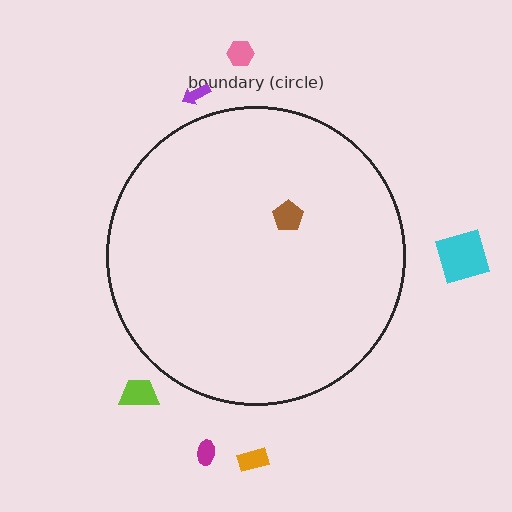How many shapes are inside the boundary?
1 inside, 6 outside.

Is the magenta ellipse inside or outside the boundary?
Outside.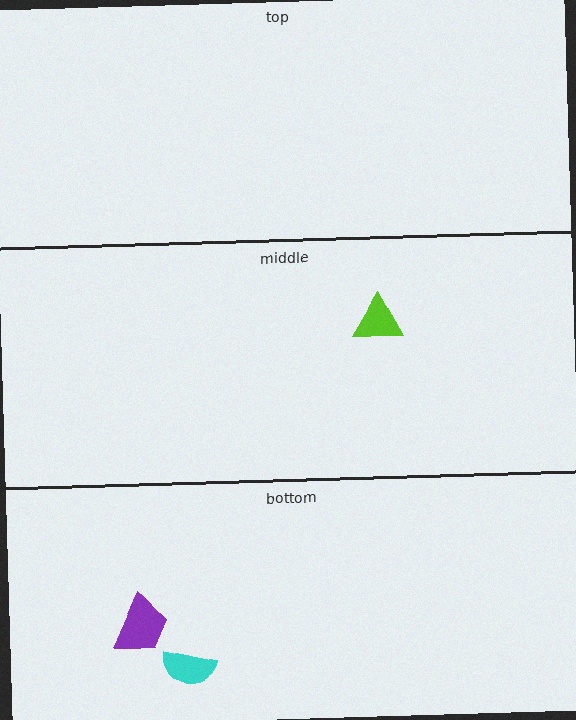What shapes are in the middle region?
The lime triangle.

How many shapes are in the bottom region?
2.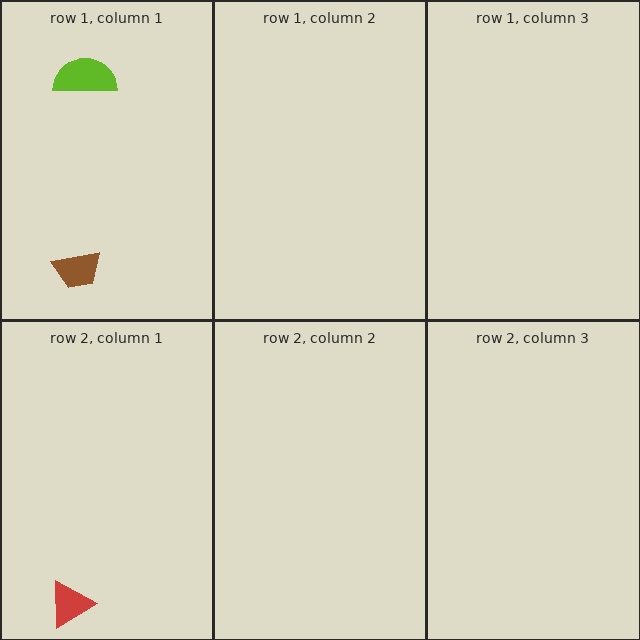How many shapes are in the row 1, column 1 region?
2.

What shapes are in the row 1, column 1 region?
The lime semicircle, the brown trapezoid.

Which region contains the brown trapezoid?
The row 1, column 1 region.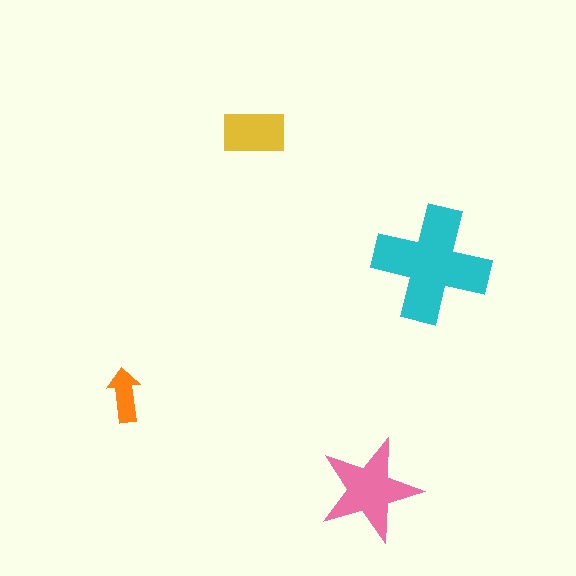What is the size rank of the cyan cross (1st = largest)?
1st.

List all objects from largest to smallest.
The cyan cross, the pink star, the yellow rectangle, the orange arrow.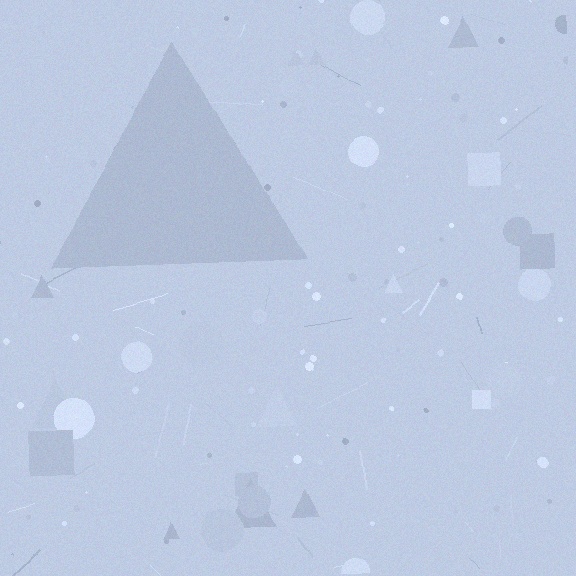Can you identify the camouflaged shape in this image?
The camouflaged shape is a triangle.